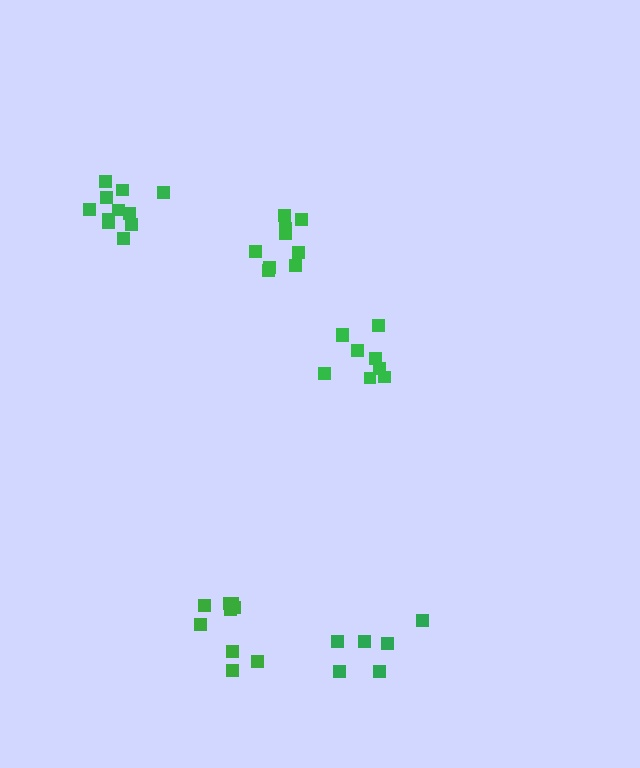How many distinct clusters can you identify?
There are 5 distinct clusters.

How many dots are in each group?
Group 1: 9 dots, Group 2: 9 dots, Group 3: 9 dots, Group 4: 11 dots, Group 5: 6 dots (44 total).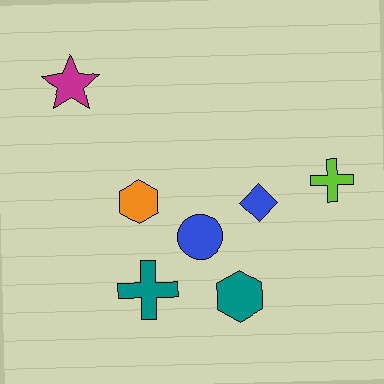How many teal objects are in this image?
There are 2 teal objects.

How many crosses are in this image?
There are 2 crosses.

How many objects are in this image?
There are 7 objects.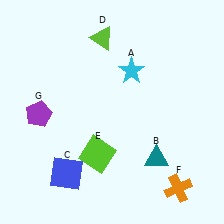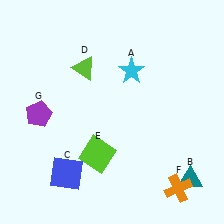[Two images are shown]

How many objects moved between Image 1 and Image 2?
2 objects moved between the two images.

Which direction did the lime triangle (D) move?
The lime triangle (D) moved down.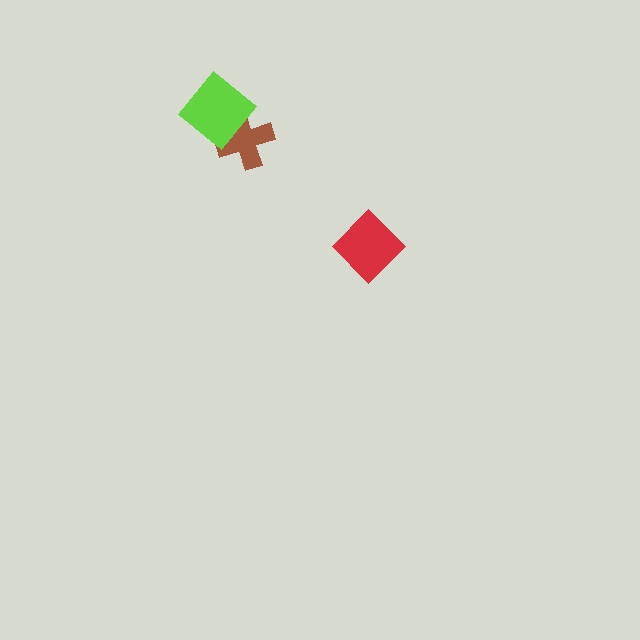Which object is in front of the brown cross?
The lime diamond is in front of the brown cross.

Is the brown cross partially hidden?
Yes, it is partially covered by another shape.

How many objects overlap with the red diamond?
0 objects overlap with the red diamond.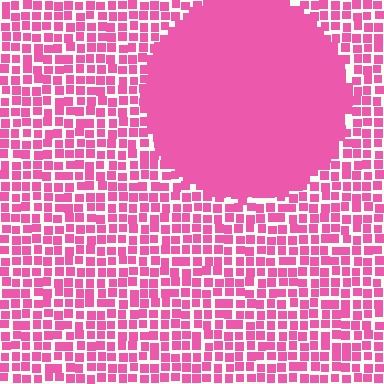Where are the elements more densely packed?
The elements are more densely packed inside the circle boundary.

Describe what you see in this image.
The image contains small pink elements arranged at two different densities. A circle-shaped region is visible where the elements are more densely packed than the surrounding area.